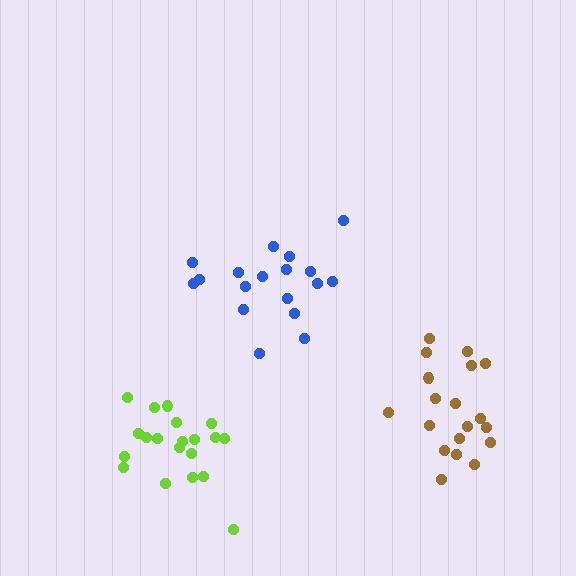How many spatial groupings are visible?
There are 3 spatial groupings.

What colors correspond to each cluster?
The clusters are colored: blue, brown, lime.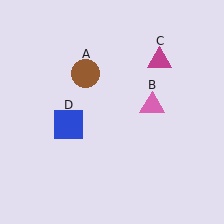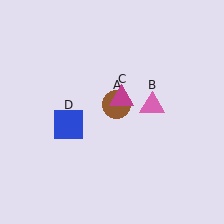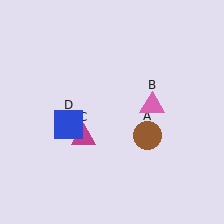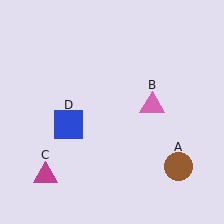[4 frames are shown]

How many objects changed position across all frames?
2 objects changed position: brown circle (object A), magenta triangle (object C).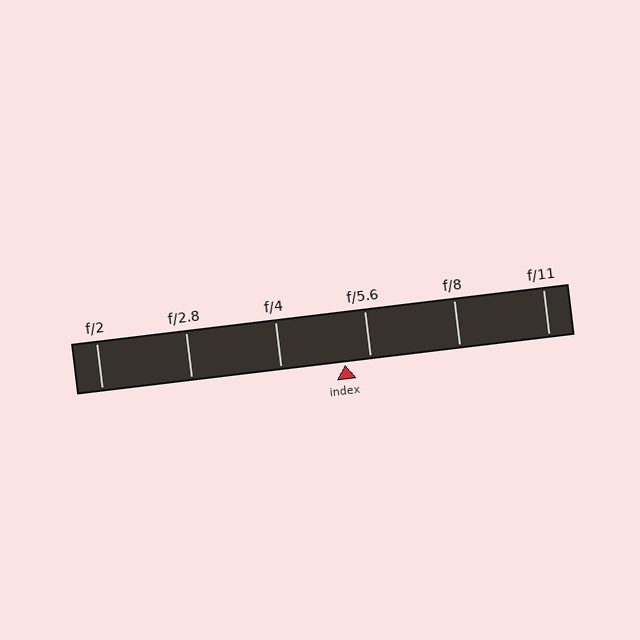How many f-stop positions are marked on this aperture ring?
There are 6 f-stop positions marked.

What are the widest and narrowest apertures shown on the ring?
The widest aperture shown is f/2 and the narrowest is f/11.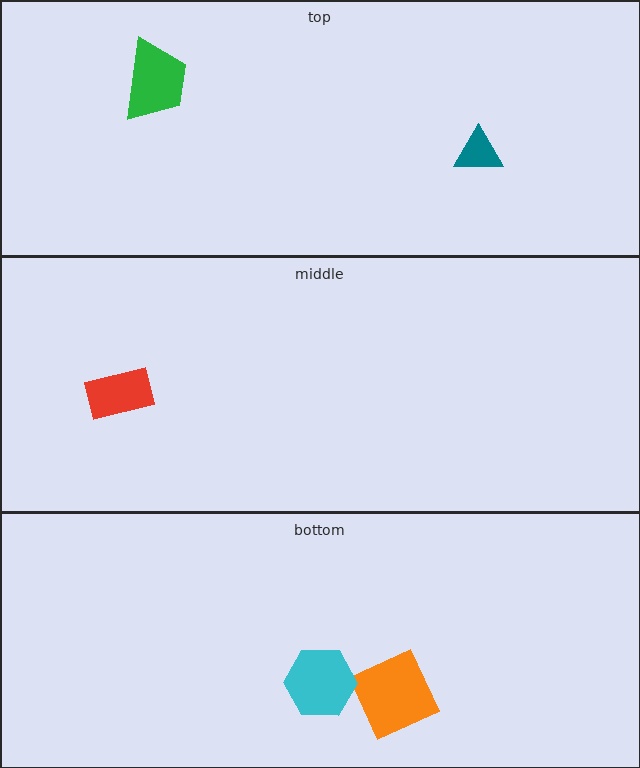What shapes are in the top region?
The teal triangle, the green trapezoid.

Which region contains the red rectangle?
The middle region.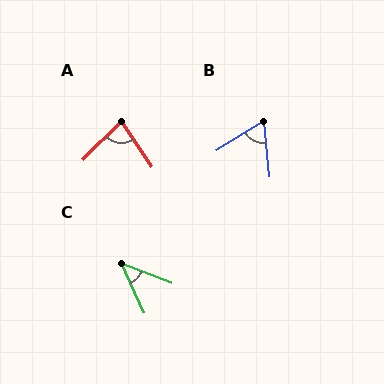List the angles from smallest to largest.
C (45°), B (64°), A (79°).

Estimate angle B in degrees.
Approximately 64 degrees.